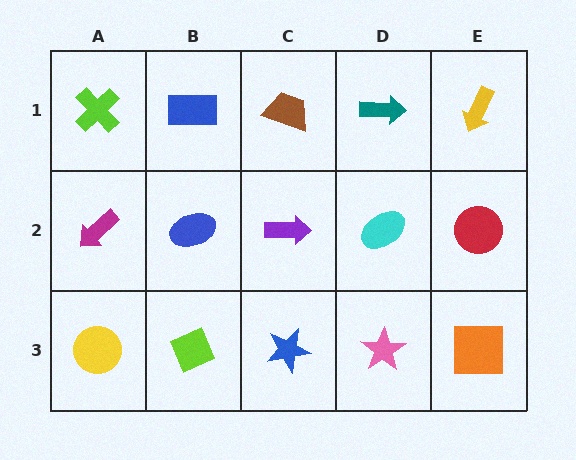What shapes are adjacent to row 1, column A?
A magenta arrow (row 2, column A), a blue rectangle (row 1, column B).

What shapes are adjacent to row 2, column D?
A teal arrow (row 1, column D), a pink star (row 3, column D), a purple arrow (row 2, column C), a red circle (row 2, column E).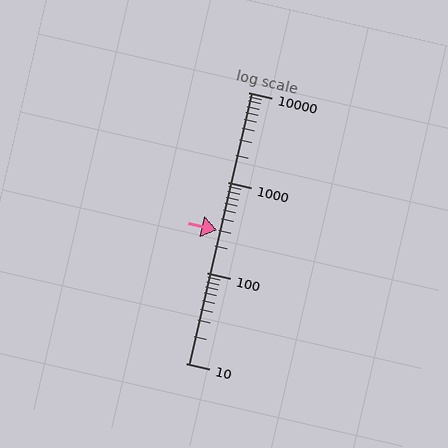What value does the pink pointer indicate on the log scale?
The pointer indicates approximately 300.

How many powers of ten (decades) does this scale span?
The scale spans 3 decades, from 10 to 10000.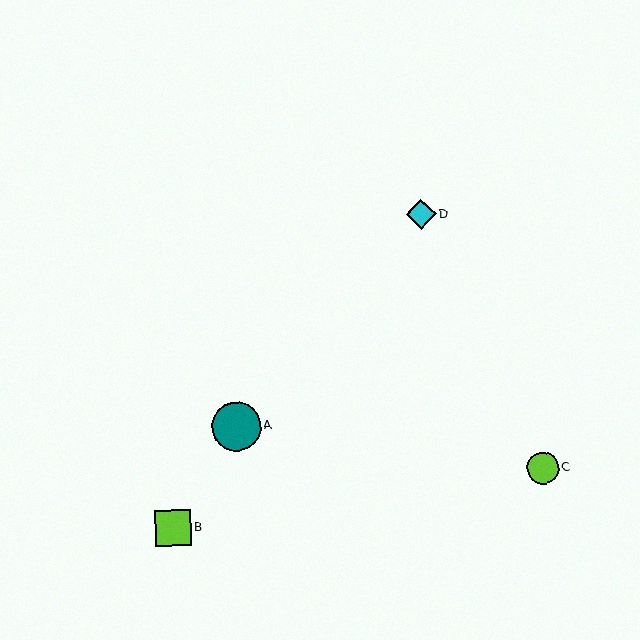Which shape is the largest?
The teal circle (labeled A) is the largest.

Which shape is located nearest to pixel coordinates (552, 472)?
The lime circle (labeled C) at (543, 468) is nearest to that location.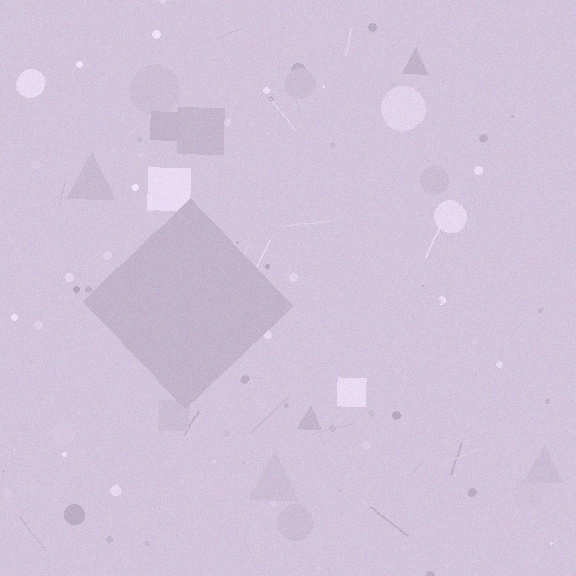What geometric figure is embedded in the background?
A diamond is embedded in the background.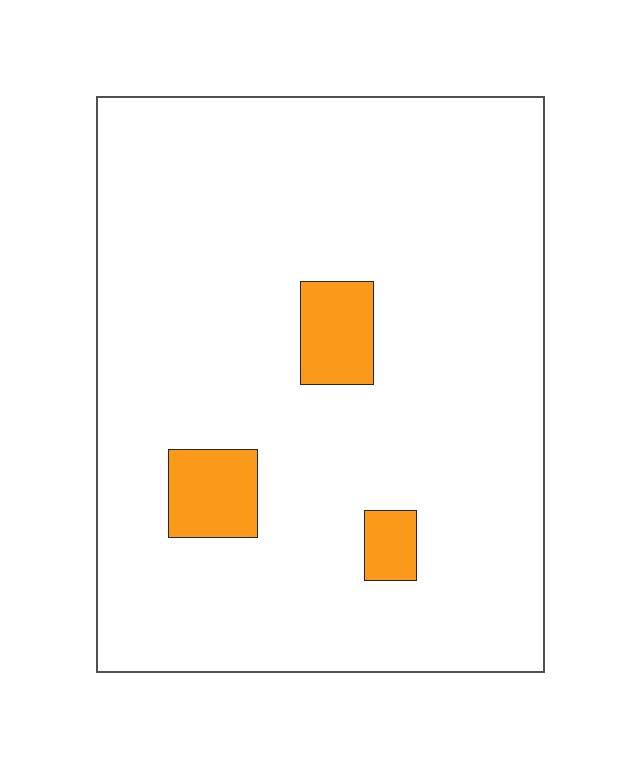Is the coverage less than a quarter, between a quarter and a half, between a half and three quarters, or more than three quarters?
Less than a quarter.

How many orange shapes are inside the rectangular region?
3.